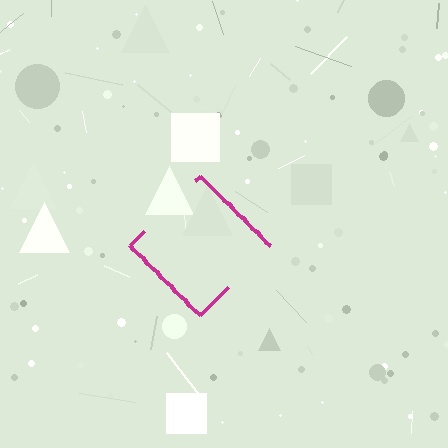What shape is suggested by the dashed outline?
The dashed outline suggests a diamond.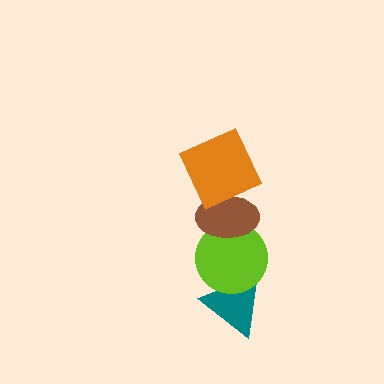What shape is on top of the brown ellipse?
The orange square is on top of the brown ellipse.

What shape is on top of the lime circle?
The brown ellipse is on top of the lime circle.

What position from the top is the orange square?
The orange square is 1st from the top.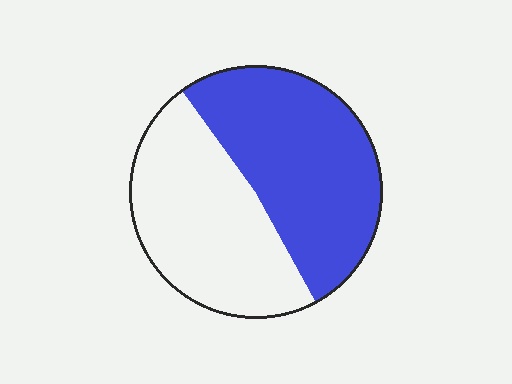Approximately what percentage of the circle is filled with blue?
Approximately 50%.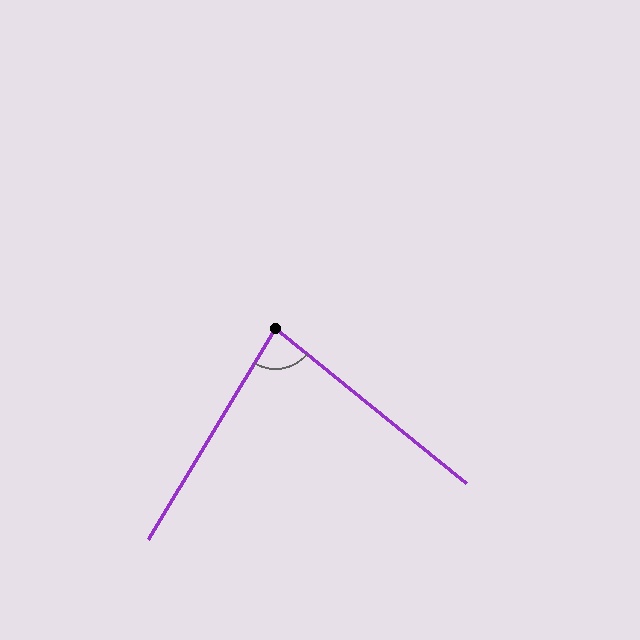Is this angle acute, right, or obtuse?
It is acute.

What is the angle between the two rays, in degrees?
Approximately 82 degrees.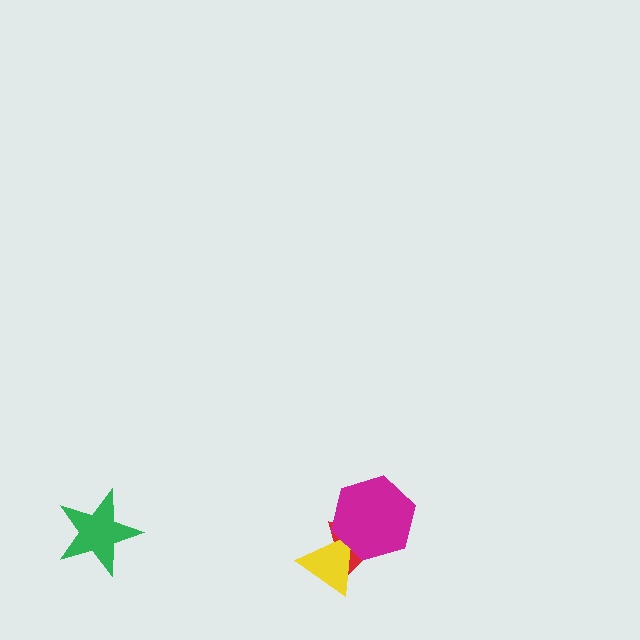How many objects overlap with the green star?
0 objects overlap with the green star.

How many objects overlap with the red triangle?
2 objects overlap with the red triangle.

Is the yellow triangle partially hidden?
Yes, it is partially covered by another shape.